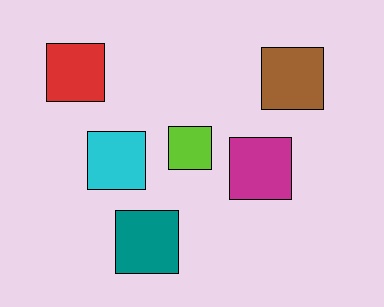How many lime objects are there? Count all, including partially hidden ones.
There is 1 lime object.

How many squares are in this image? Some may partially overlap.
There are 6 squares.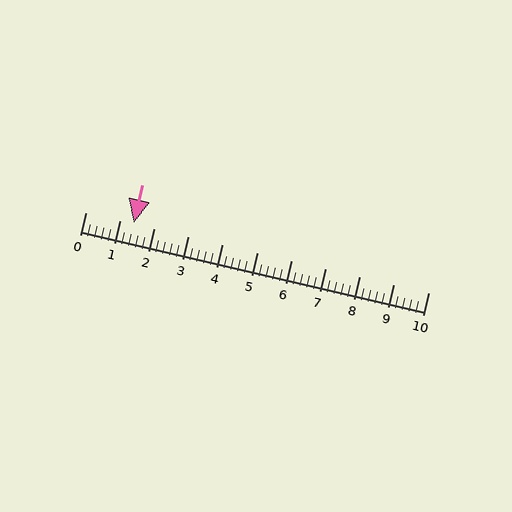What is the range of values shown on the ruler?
The ruler shows values from 0 to 10.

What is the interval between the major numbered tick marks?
The major tick marks are spaced 1 units apart.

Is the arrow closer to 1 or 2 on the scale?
The arrow is closer to 1.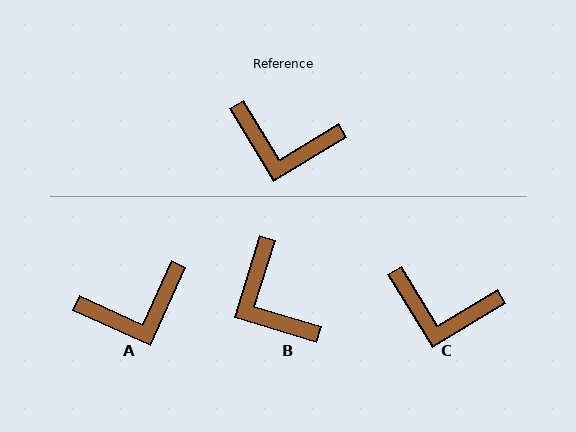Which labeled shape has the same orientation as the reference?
C.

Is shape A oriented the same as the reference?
No, it is off by about 34 degrees.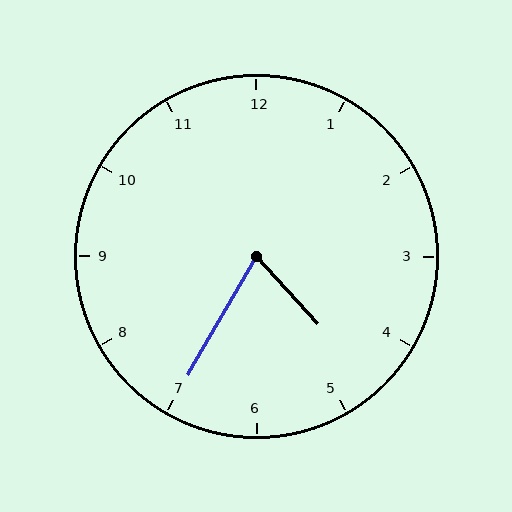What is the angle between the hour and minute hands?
Approximately 72 degrees.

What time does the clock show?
4:35.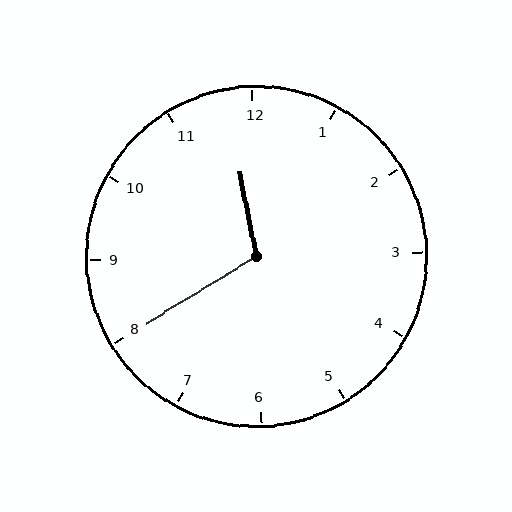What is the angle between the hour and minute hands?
Approximately 110 degrees.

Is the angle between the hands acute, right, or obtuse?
It is obtuse.